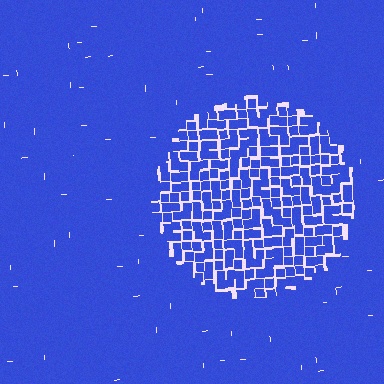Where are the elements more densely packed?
The elements are more densely packed outside the circle boundary.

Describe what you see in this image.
The image contains small blue elements arranged at two different densities. A circle-shaped region is visible where the elements are less densely packed than the surrounding area.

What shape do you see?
I see a circle.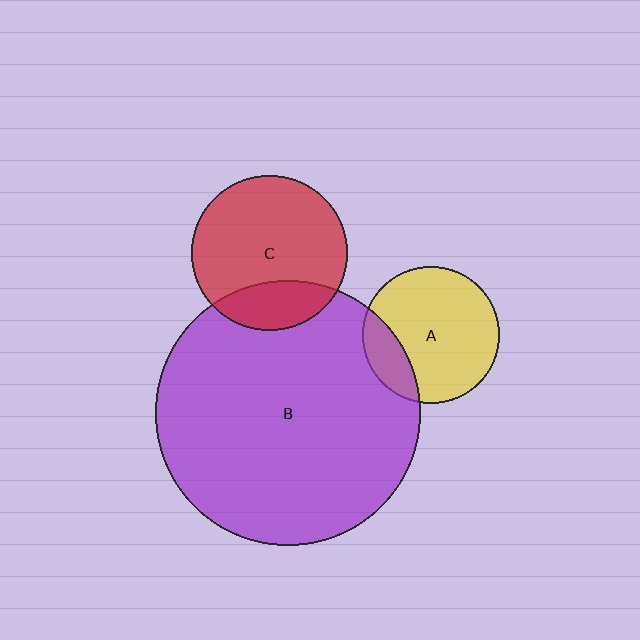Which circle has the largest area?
Circle B (purple).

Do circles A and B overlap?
Yes.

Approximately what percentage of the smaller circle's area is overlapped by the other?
Approximately 20%.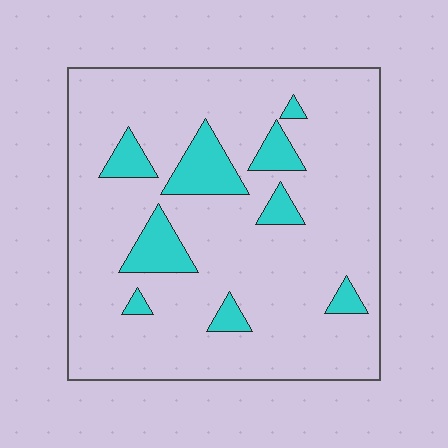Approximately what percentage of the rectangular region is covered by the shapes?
Approximately 15%.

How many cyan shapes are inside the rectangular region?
9.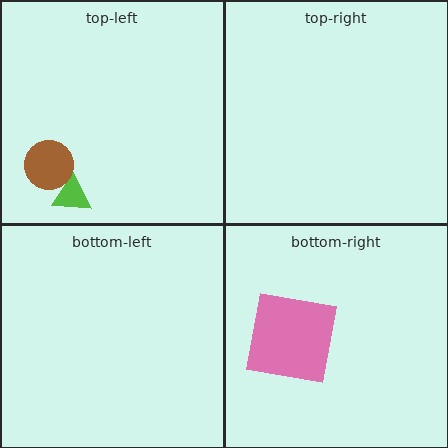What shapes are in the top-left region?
The lime triangle, the brown circle.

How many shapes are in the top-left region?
2.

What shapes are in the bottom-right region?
The pink square.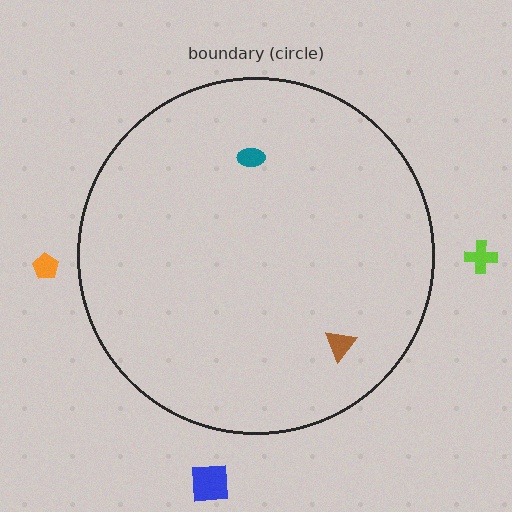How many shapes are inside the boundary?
2 inside, 3 outside.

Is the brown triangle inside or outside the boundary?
Inside.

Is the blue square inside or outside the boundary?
Outside.